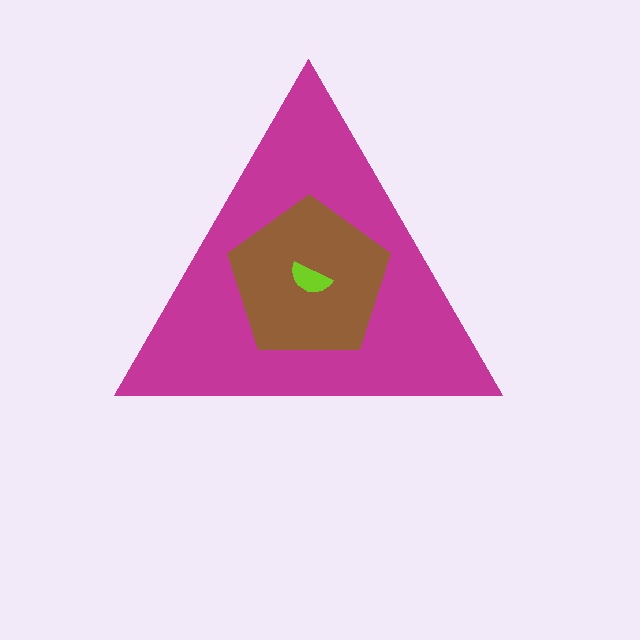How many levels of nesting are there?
3.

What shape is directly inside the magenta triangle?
The brown pentagon.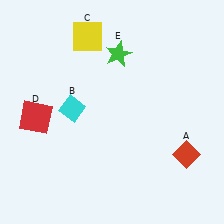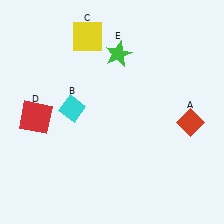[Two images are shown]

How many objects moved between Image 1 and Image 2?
1 object moved between the two images.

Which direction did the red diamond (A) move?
The red diamond (A) moved up.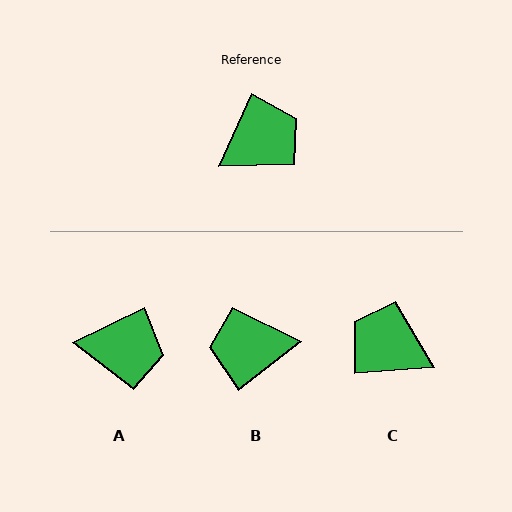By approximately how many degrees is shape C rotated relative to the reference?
Approximately 119 degrees counter-clockwise.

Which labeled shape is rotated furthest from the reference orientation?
B, about 153 degrees away.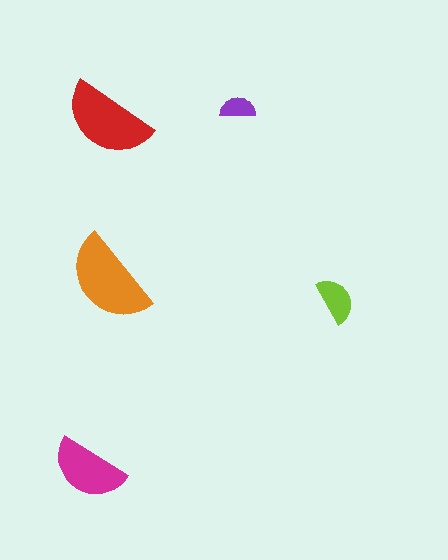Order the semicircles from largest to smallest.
the orange one, the red one, the magenta one, the lime one, the purple one.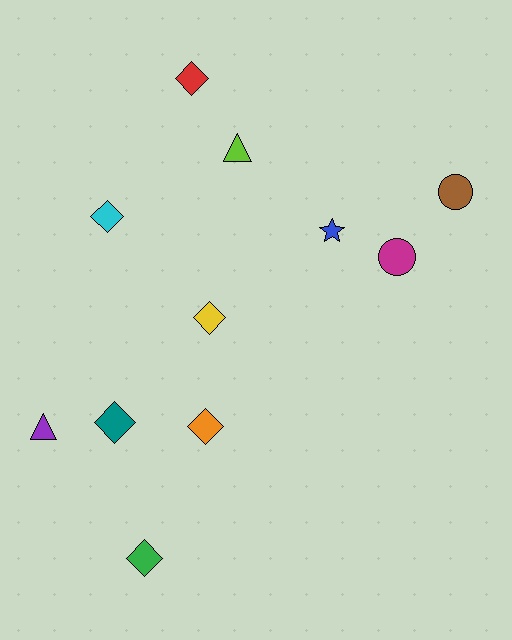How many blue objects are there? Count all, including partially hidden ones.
There is 1 blue object.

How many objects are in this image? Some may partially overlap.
There are 11 objects.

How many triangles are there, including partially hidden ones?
There are 2 triangles.